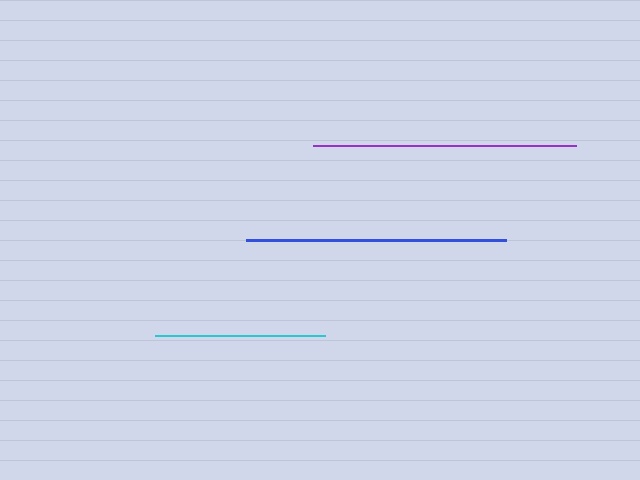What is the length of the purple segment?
The purple segment is approximately 263 pixels long.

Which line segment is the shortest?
The cyan line is the shortest at approximately 170 pixels.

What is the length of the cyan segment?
The cyan segment is approximately 170 pixels long.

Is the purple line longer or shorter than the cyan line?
The purple line is longer than the cyan line.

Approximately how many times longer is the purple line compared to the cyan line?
The purple line is approximately 1.5 times the length of the cyan line.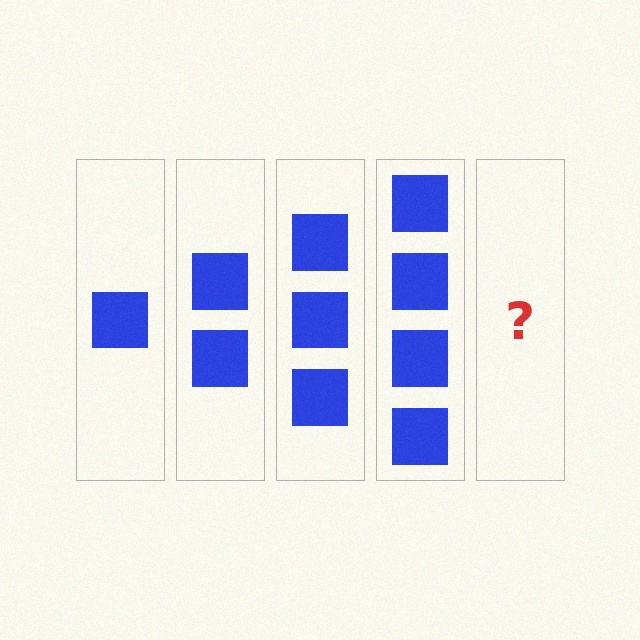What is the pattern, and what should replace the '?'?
The pattern is that each step adds one more square. The '?' should be 5 squares.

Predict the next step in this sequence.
The next step is 5 squares.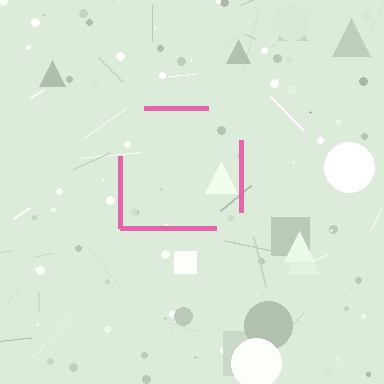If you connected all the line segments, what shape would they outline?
They would outline a square.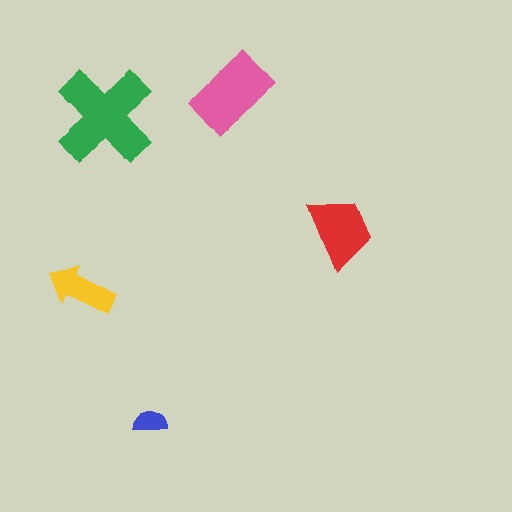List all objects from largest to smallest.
The green cross, the pink rectangle, the red trapezoid, the yellow arrow, the blue semicircle.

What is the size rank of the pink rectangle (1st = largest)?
2nd.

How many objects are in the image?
There are 5 objects in the image.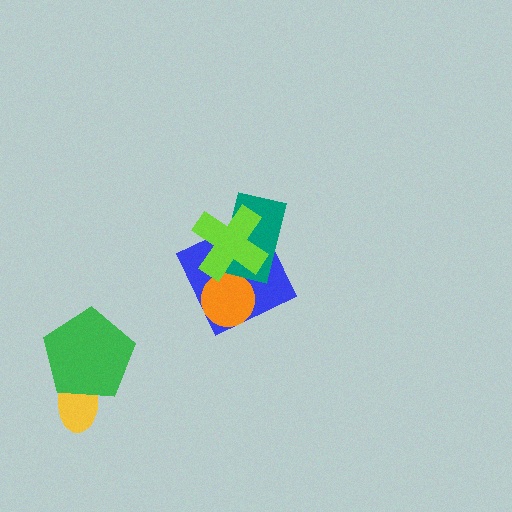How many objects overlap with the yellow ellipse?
1 object overlaps with the yellow ellipse.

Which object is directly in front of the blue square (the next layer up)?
The orange circle is directly in front of the blue square.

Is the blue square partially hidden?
Yes, it is partially covered by another shape.